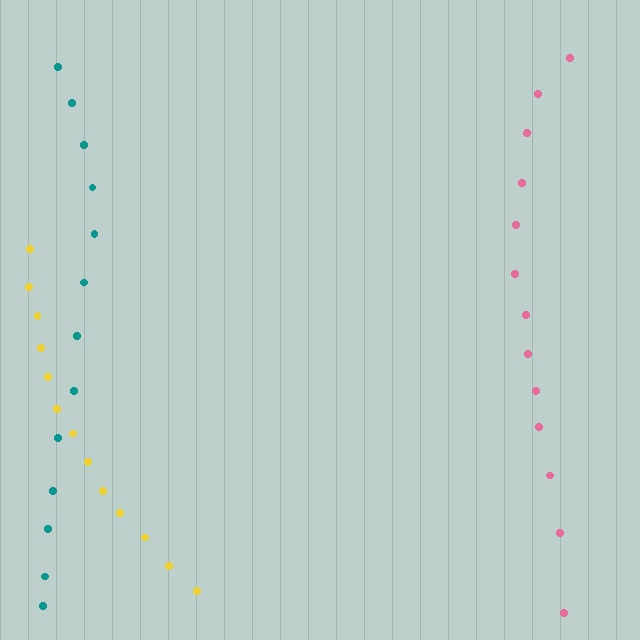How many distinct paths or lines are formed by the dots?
There are 3 distinct paths.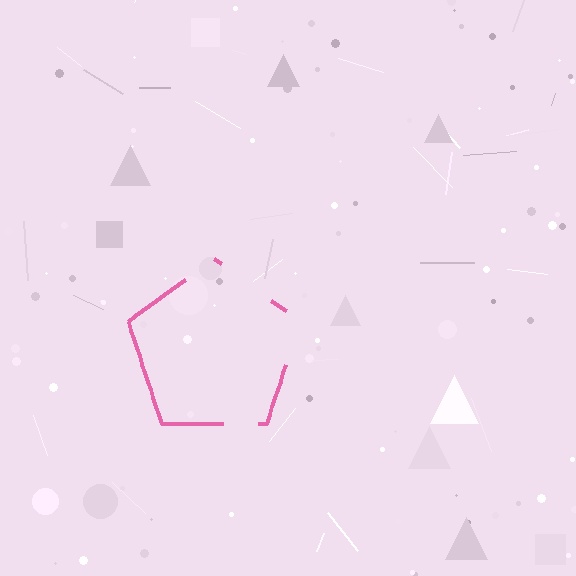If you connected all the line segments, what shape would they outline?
They would outline a pentagon.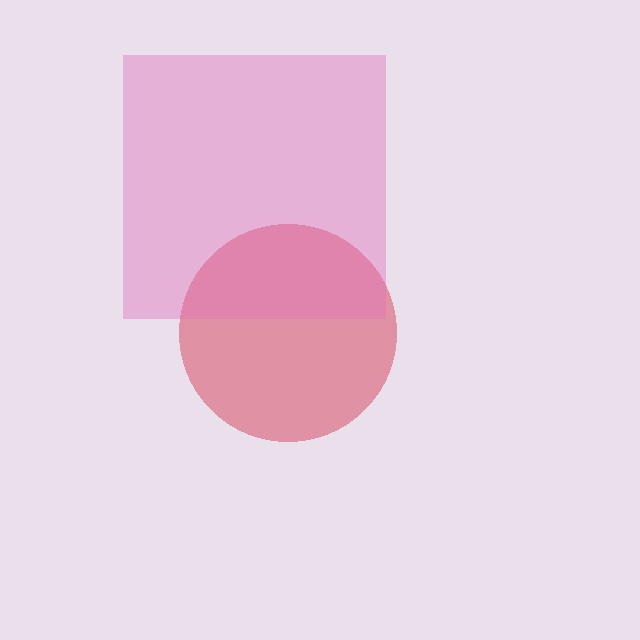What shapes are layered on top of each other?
The layered shapes are: a red circle, a pink square.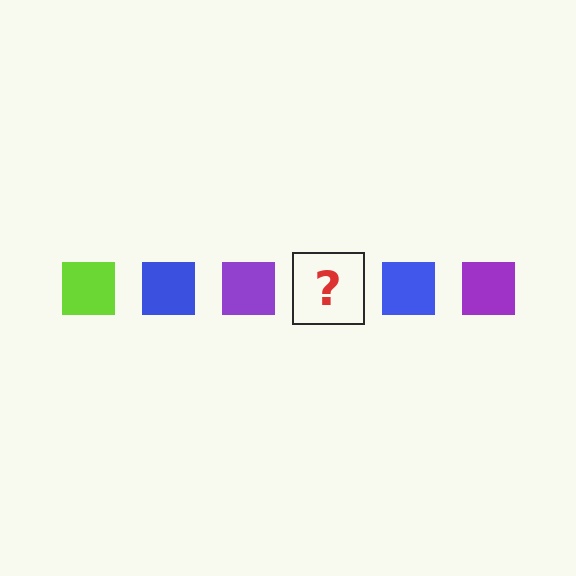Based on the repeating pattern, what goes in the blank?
The blank should be a lime square.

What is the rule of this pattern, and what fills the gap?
The rule is that the pattern cycles through lime, blue, purple squares. The gap should be filled with a lime square.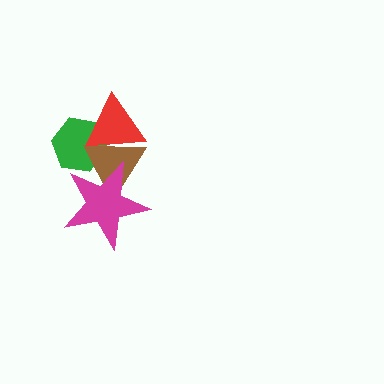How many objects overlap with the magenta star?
2 objects overlap with the magenta star.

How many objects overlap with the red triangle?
2 objects overlap with the red triangle.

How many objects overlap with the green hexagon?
3 objects overlap with the green hexagon.